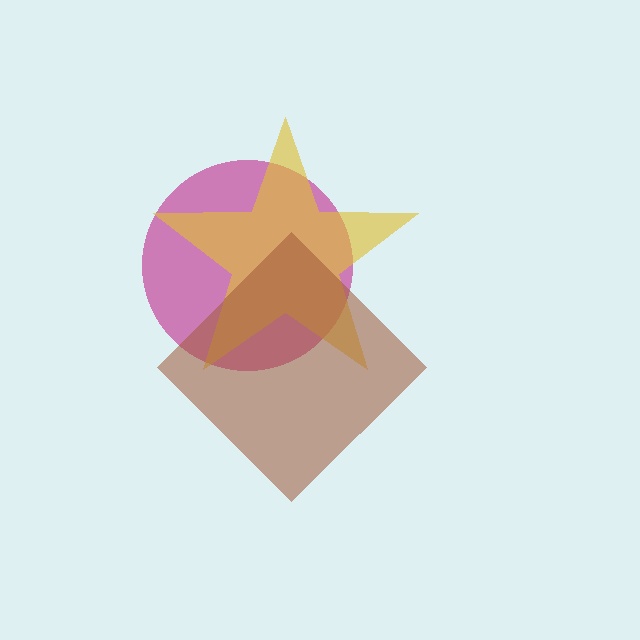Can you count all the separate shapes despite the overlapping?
Yes, there are 3 separate shapes.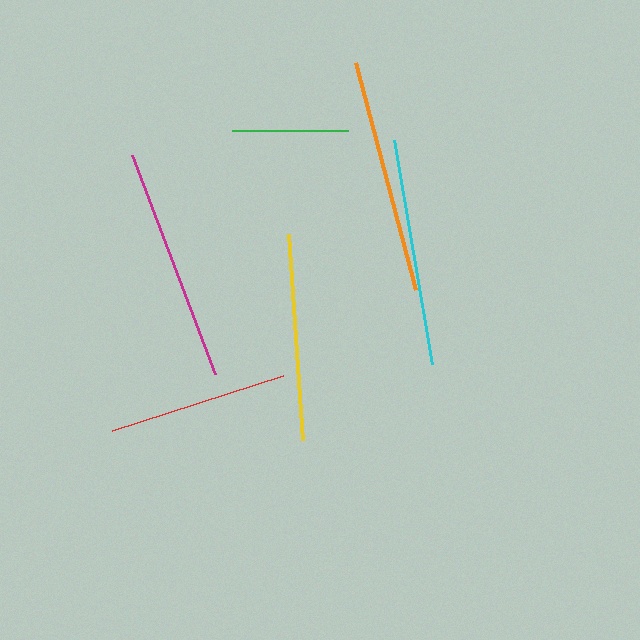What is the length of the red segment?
The red segment is approximately 180 pixels long.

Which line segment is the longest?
The orange line is the longest at approximately 235 pixels.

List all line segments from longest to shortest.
From longest to shortest: orange, magenta, cyan, yellow, red, green.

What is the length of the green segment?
The green segment is approximately 116 pixels long.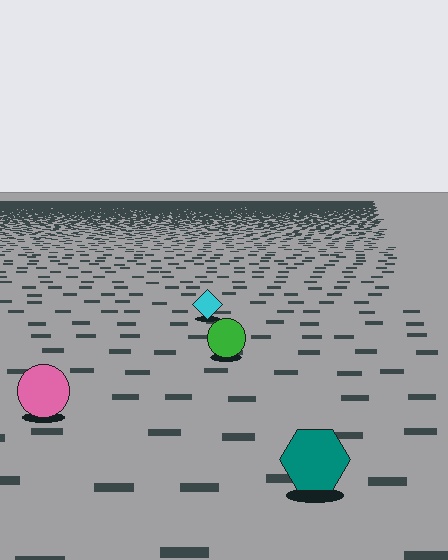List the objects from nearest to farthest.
From nearest to farthest: the teal hexagon, the pink circle, the green circle, the cyan diamond.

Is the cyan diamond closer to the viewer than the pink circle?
No. The pink circle is closer — you can tell from the texture gradient: the ground texture is coarser near it.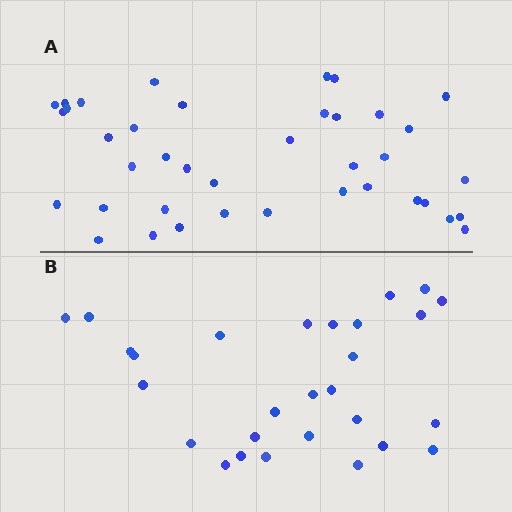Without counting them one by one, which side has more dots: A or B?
Region A (the top region) has more dots.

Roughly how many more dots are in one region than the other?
Region A has roughly 12 or so more dots than region B.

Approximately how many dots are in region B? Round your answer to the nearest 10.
About 30 dots. (The exact count is 28, which rounds to 30.)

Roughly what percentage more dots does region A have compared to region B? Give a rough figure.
About 40% more.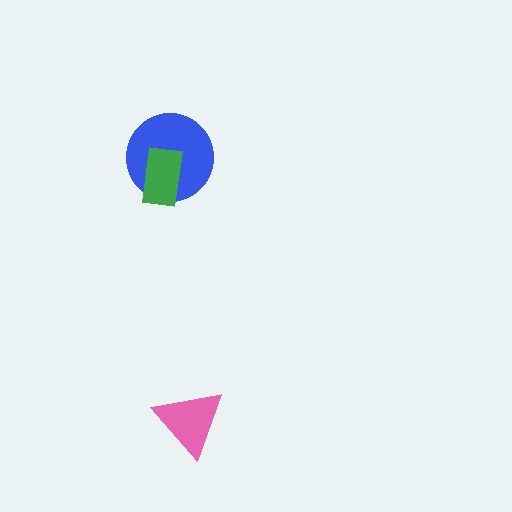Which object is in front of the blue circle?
The green rectangle is in front of the blue circle.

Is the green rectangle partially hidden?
No, no other shape covers it.